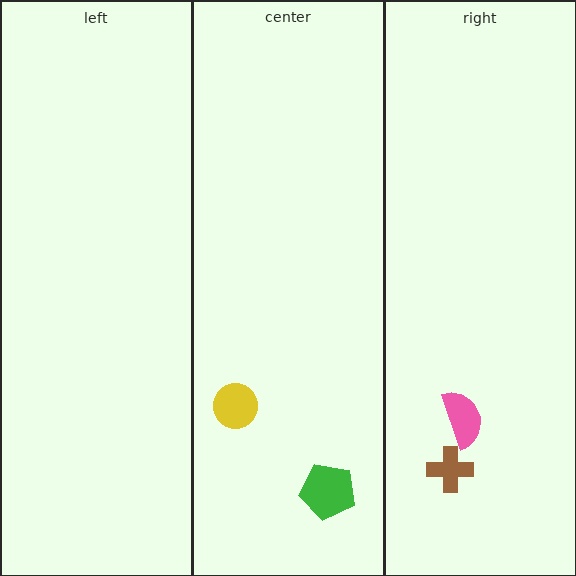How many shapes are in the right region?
2.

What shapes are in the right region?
The pink semicircle, the brown cross.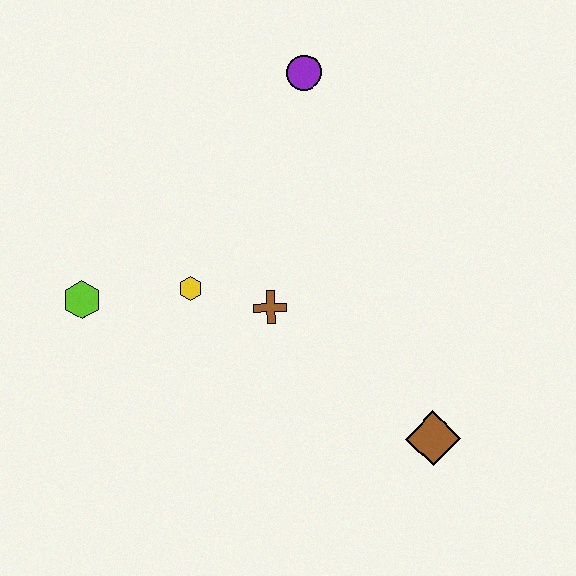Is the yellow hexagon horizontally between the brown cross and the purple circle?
No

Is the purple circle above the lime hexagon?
Yes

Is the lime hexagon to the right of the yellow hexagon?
No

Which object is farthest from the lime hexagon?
The brown diamond is farthest from the lime hexagon.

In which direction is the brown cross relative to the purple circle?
The brown cross is below the purple circle.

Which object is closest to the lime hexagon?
The yellow hexagon is closest to the lime hexagon.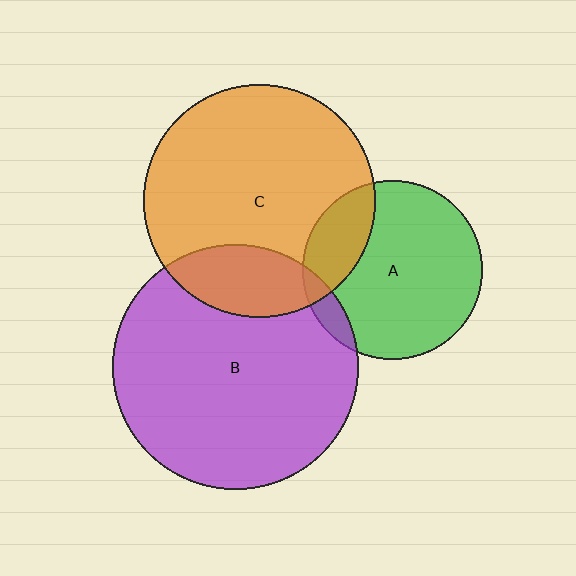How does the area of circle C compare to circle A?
Approximately 1.7 times.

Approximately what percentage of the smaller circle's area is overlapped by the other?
Approximately 20%.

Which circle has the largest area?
Circle B (purple).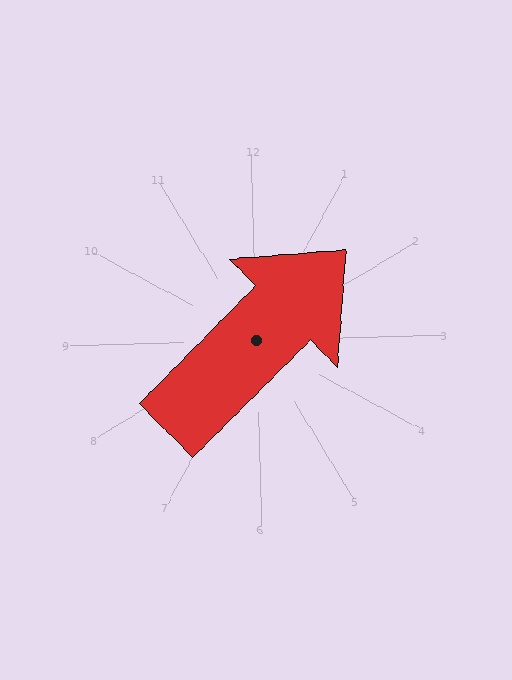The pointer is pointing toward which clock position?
Roughly 2 o'clock.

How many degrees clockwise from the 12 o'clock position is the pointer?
Approximately 47 degrees.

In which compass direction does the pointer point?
Northeast.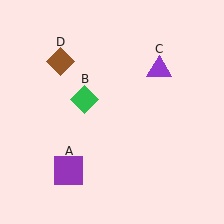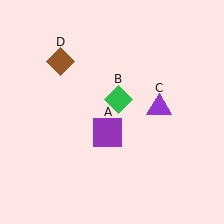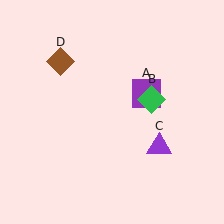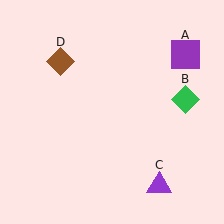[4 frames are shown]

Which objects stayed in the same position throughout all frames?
Brown diamond (object D) remained stationary.